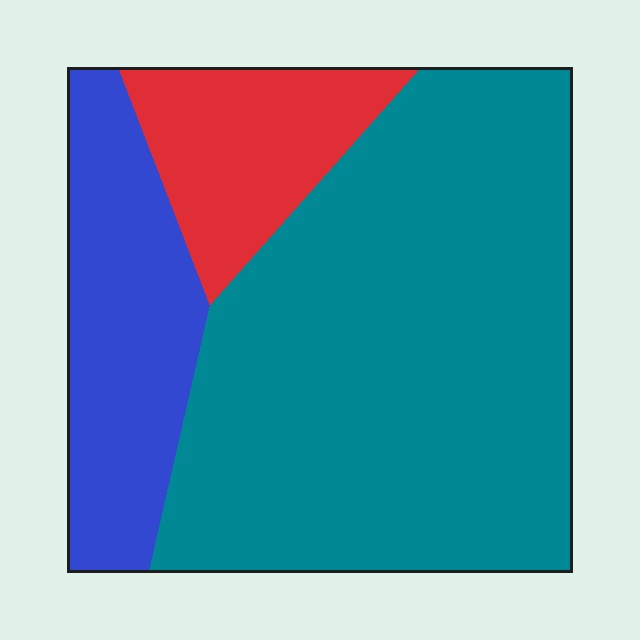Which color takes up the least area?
Red, at roughly 15%.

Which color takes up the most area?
Teal, at roughly 65%.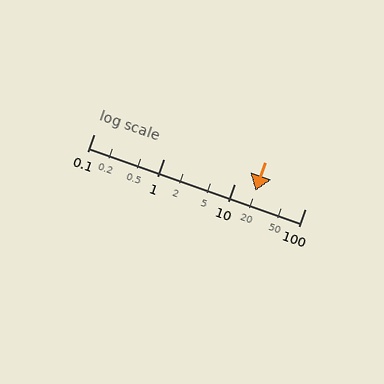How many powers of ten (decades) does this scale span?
The scale spans 3 decades, from 0.1 to 100.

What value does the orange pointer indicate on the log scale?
The pointer indicates approximately 20.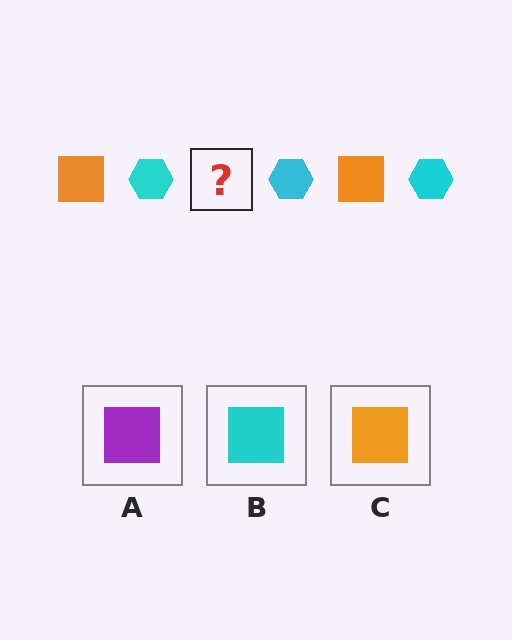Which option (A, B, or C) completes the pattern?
C.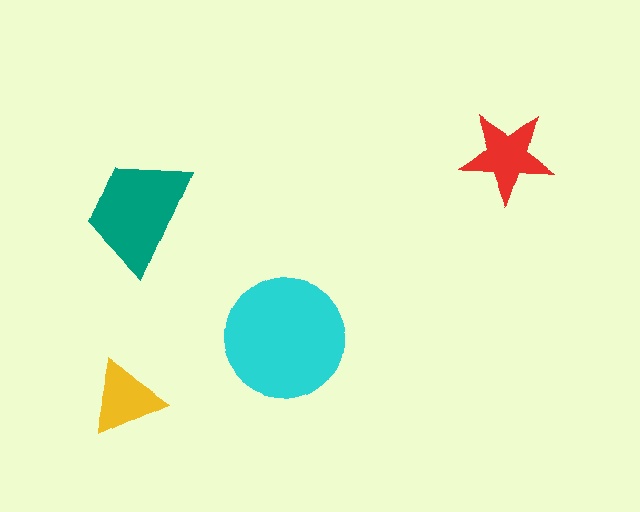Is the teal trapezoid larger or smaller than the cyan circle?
Smaller.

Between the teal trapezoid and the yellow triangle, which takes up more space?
The teal trapezoid.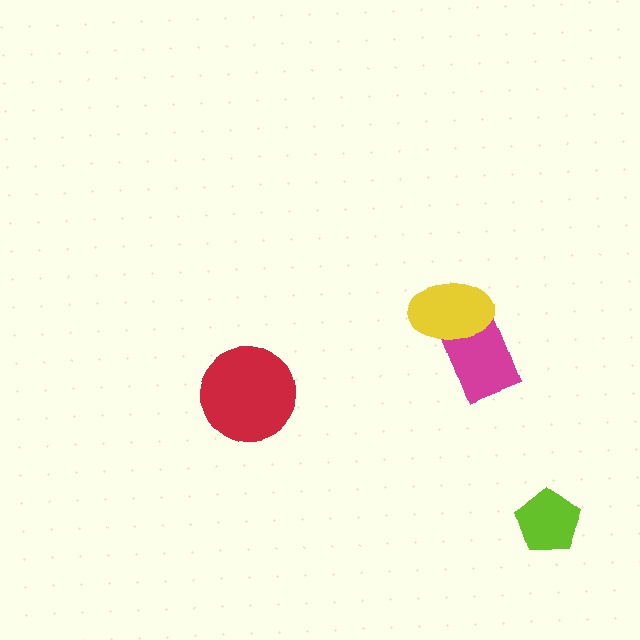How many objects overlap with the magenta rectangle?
1 object overlaps with the magenta rectangle.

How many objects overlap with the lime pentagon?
0 objects overlap with the lime pentagon.